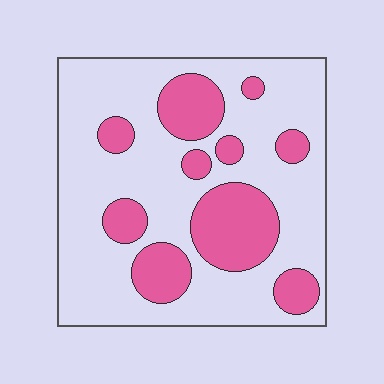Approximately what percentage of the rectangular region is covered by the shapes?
Approximately 30%.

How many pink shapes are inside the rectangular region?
10.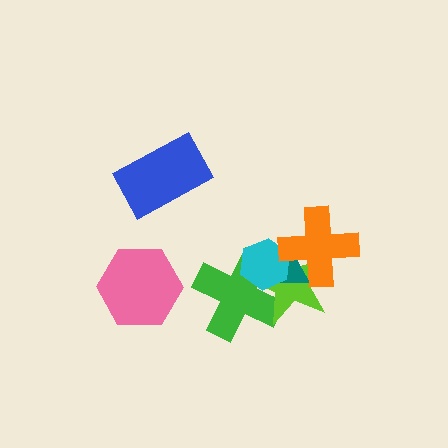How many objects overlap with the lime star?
4 objects overlap with the lime star.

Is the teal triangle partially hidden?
Yes, it is partially covered by another shape.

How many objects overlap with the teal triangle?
4 objects overlap with the teal triangle.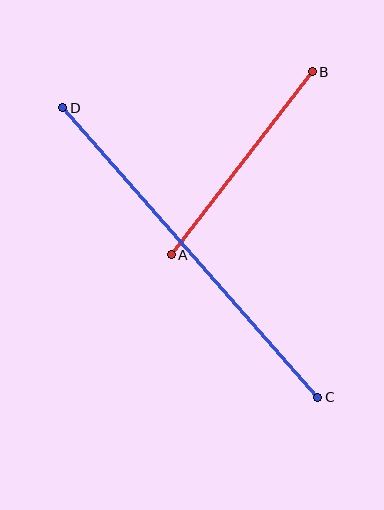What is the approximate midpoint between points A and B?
The midpoint is at approximately (242, 163) pixels.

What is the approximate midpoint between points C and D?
The midpoint is at approximately (190, 253) pixels.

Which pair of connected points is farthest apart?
Points C and D are farthest apart.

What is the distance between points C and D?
The distance is approximately 386 pixels.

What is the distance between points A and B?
The distance is approximately 231 pixels.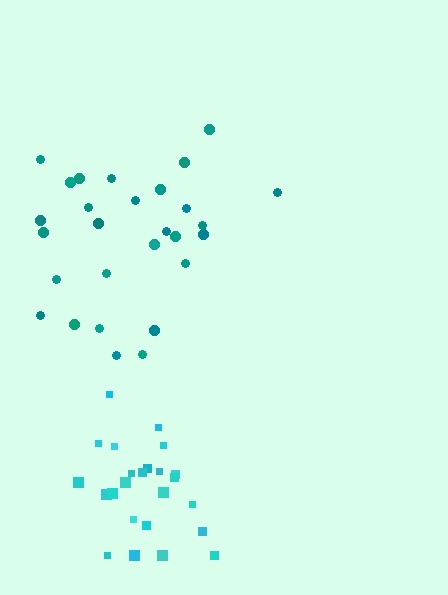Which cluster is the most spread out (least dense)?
Teal.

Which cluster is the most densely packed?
Cyan.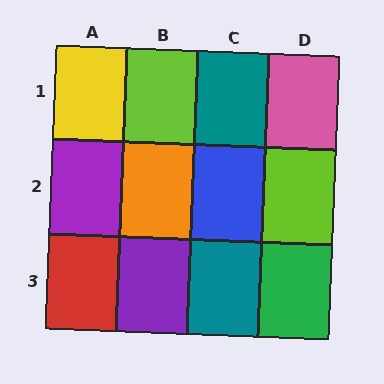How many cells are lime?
2 cells are lime.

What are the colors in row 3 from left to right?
Red, purple, teal, green.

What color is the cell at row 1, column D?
Pink.